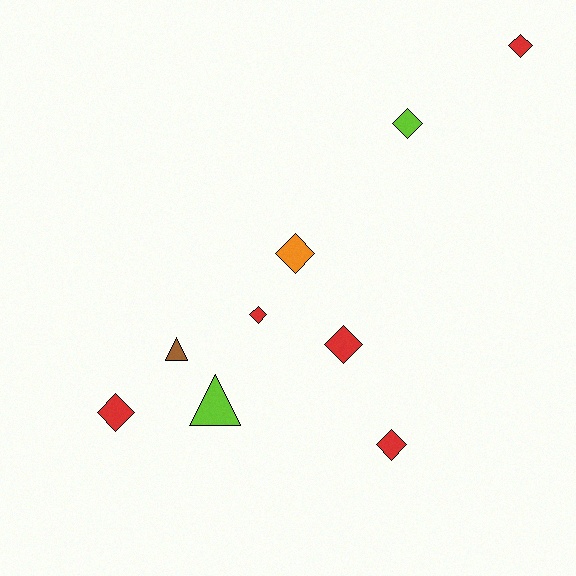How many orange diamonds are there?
There is 1 orange diamond.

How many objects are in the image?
There are 9 objects.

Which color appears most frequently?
Red, with 5 objects.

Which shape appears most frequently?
Diamond, with 7 objects.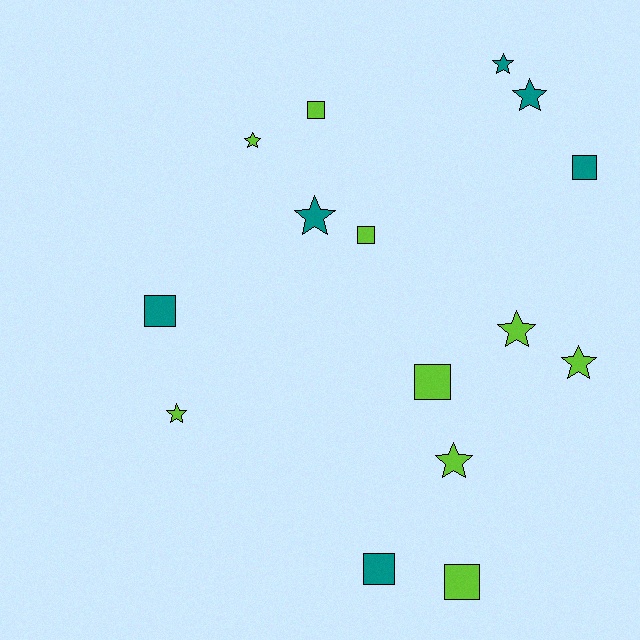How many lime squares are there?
There are 4 lime squares.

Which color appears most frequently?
Lime, with 9 objects.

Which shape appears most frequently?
Star, with 8 objects.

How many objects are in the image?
There are 15 objects.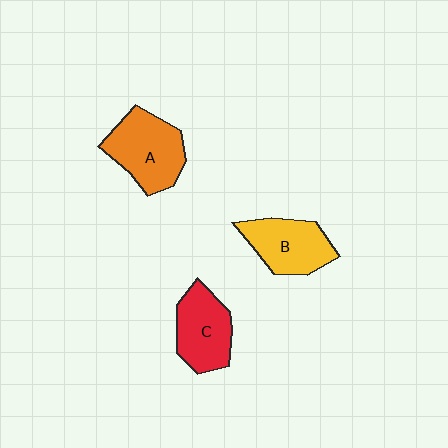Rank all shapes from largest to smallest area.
From largest to smallest: A (orange), B (yellow), C (red).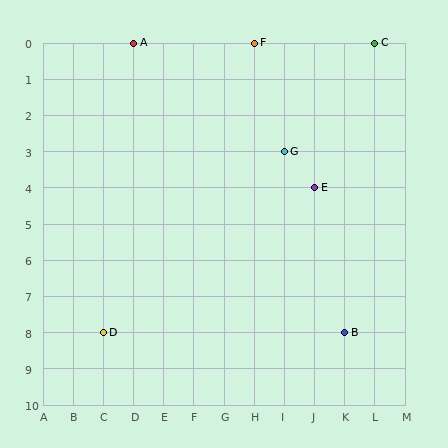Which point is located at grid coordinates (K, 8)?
Point B is at (K, 8).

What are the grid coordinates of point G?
Point G is at grid coordinates (I, 3).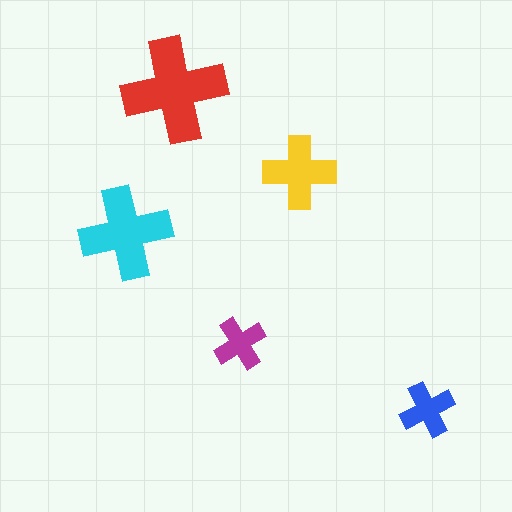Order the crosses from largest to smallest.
the red one, the cyan one, the yellow one, the blue one, the magenta one.